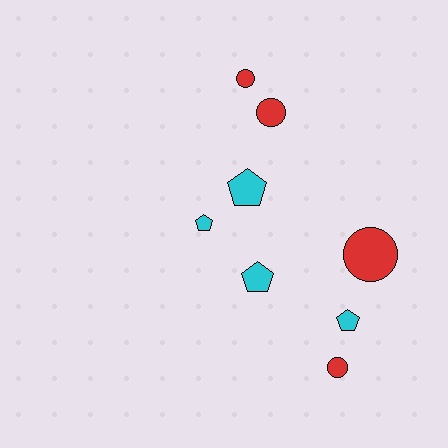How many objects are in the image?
There are 8 objects.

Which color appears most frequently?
Red, with 4 objects.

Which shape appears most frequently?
Pentagon, with 4 objects.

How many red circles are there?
There are 4 red circles.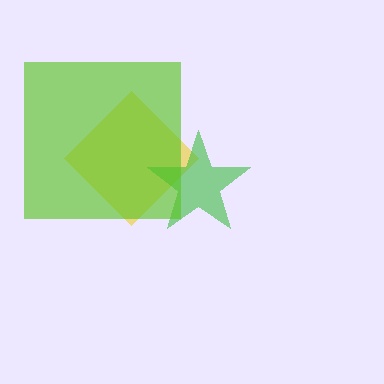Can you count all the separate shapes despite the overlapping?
Yes, there are 3 separate shapes.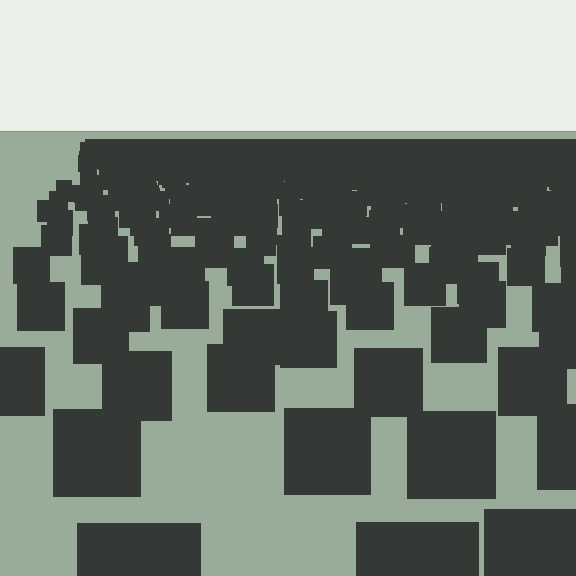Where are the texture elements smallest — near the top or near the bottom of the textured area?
Near the top.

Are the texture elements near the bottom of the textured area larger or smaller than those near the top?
Larger. Near the bottom, elements are closer to the viewer and appear at a bigger on-screen size.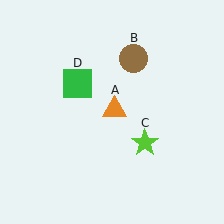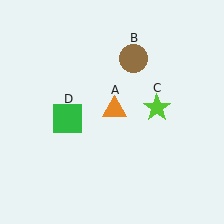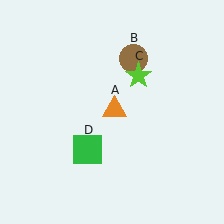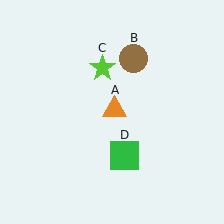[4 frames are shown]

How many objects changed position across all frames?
2 objects changed position: lime star (object C), green square (object D).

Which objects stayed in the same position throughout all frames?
Orange triangle (object A) and brown circle (object B) remained stationary.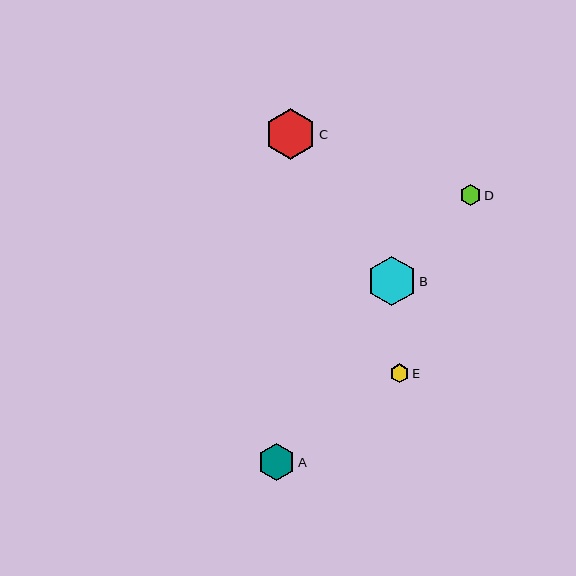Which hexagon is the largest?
Hexagon C is the largest with a size of approximately 50 pixels.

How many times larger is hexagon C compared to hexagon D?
Hexagon C is approximately 2.4 times the size of hexagon D.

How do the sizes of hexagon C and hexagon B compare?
Hexagon C and hexagon B are approximately the same size.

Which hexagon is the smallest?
Hexagon E is the smallest with a size of approximately 19 pixels.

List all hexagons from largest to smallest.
From largest to smallest: C, B, A, D, E.